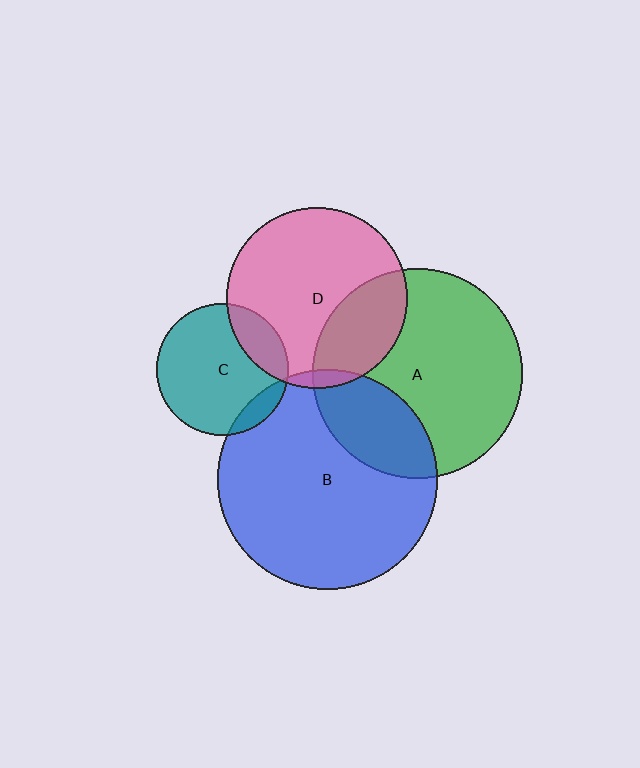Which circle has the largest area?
Circle B (blue).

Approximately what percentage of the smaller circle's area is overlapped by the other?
Approximately 20%.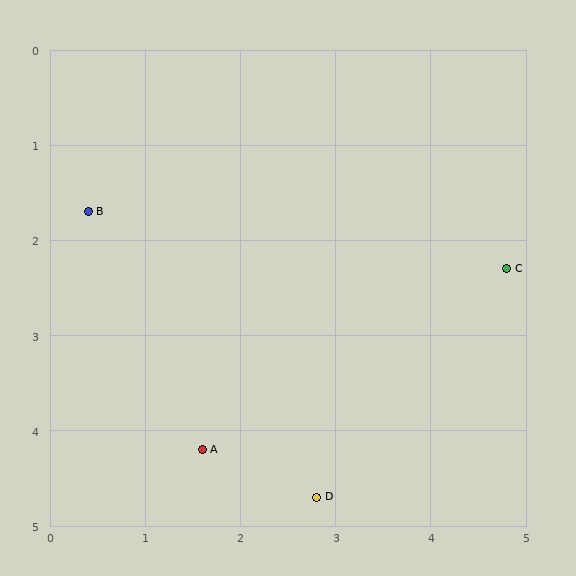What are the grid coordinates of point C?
Point C is at approximately (4.8, 2.3).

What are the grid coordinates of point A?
Point A is at approximately (1.6, 4.2).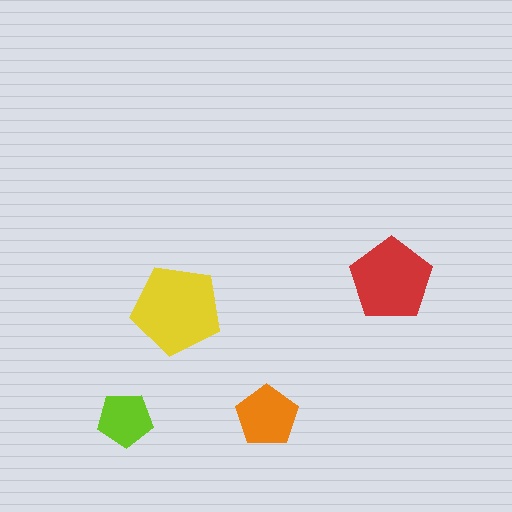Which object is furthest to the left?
The lime pentagon is leftmost.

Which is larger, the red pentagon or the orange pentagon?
The red one.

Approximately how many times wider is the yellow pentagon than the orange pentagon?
About 1.5 times wider.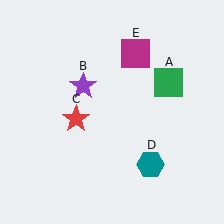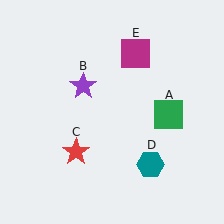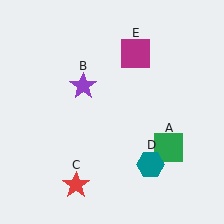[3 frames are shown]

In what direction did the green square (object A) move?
The green square (object A) moved down.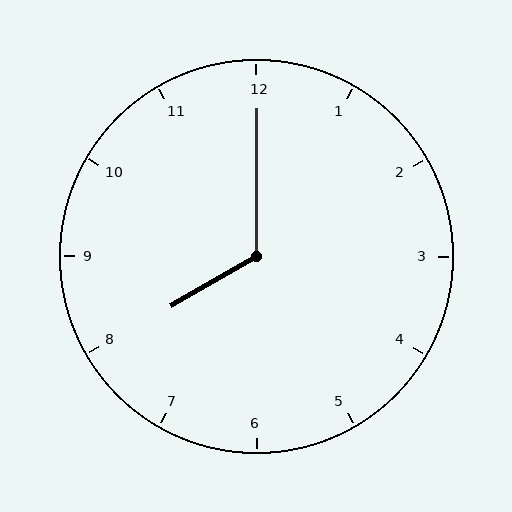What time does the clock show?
8:00.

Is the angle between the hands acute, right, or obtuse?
It is obtuse.